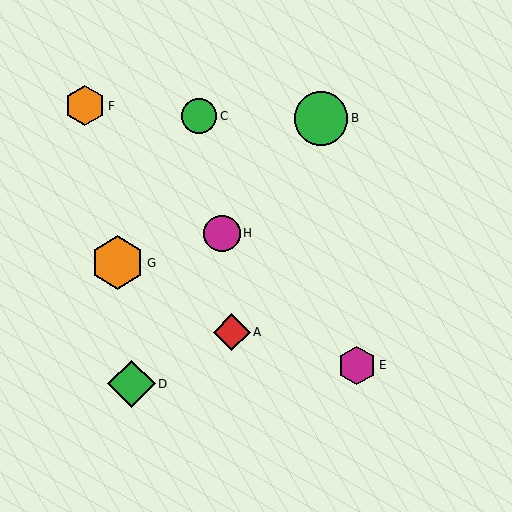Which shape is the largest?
The green circle (labeled B) is the largest.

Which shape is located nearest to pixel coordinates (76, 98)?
The orange hexagon (labeled F) at (85, 106) is nearest to that location.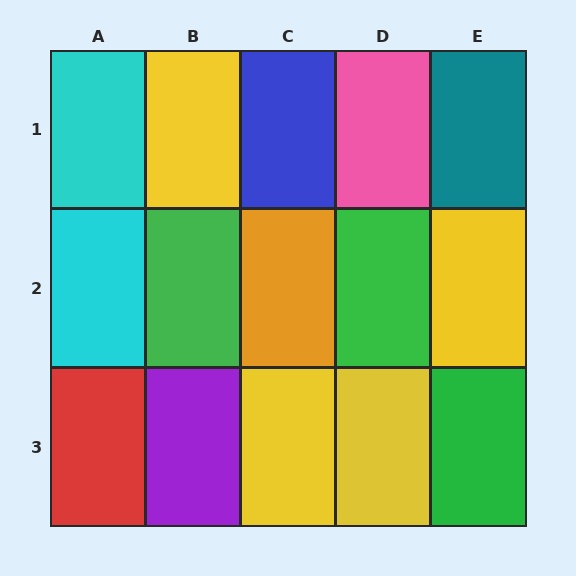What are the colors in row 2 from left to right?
Cyan, green, orange, green, yellow.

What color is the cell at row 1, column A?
Cyan.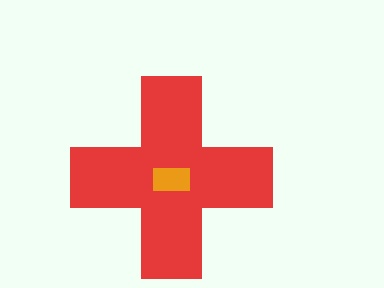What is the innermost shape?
The orange rectangle.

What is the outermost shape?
The red cross.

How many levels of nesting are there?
2.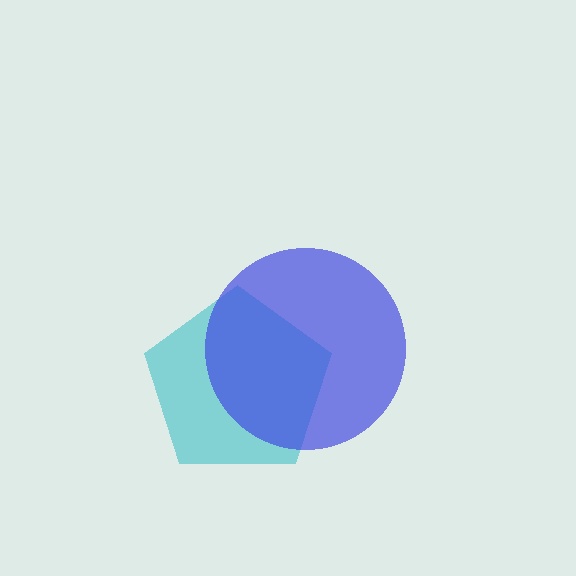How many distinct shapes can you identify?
There are 2 distinct shapes: a cyan pentagon, a blue circle.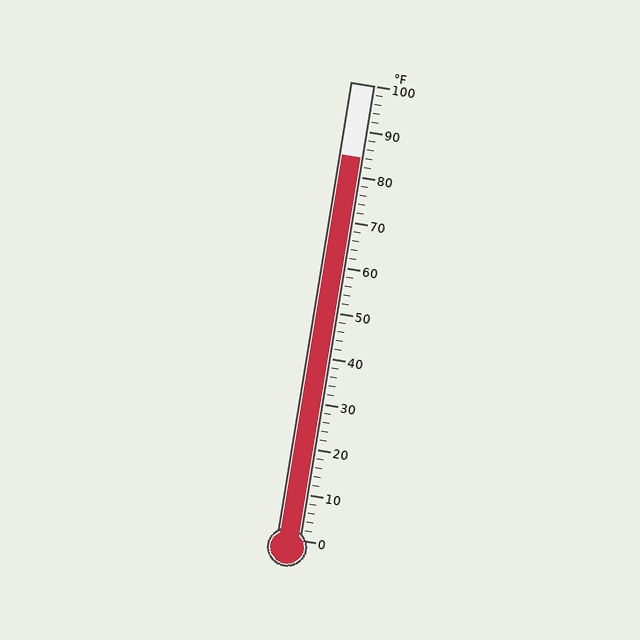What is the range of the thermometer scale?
The thermometer scale ranges from 0°F to 100°F.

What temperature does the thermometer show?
The thermometer shows approximately 84°F.